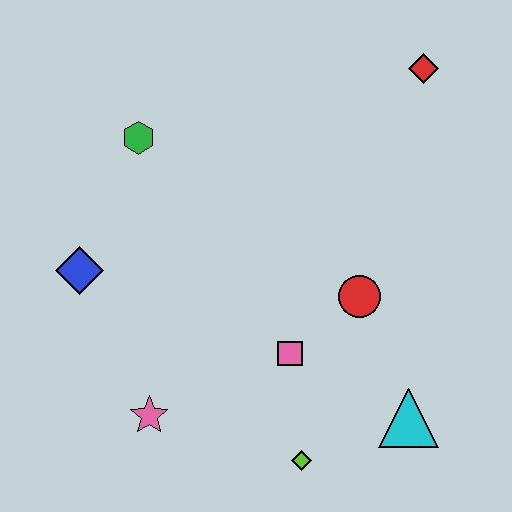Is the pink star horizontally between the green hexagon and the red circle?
Yes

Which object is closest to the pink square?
The red circle is closest to the pink square.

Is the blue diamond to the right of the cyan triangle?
No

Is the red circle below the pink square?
No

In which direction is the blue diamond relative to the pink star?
The blue diamond is above the pink star.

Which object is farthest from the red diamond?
The pink star is farthest from the red diamond.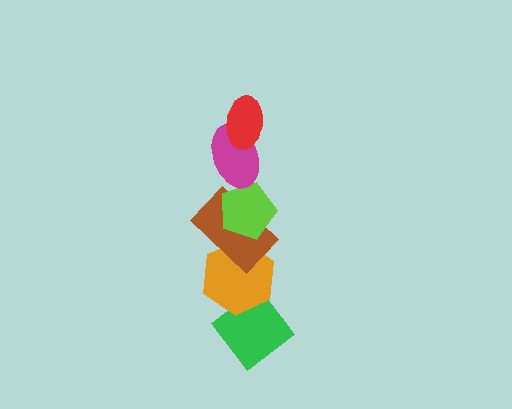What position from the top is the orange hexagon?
The orange hexagon is 5th from the top.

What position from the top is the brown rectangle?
The brown rectangle is 4th from the top.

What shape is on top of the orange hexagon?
The brown rectangle is on top of the orange hexagon.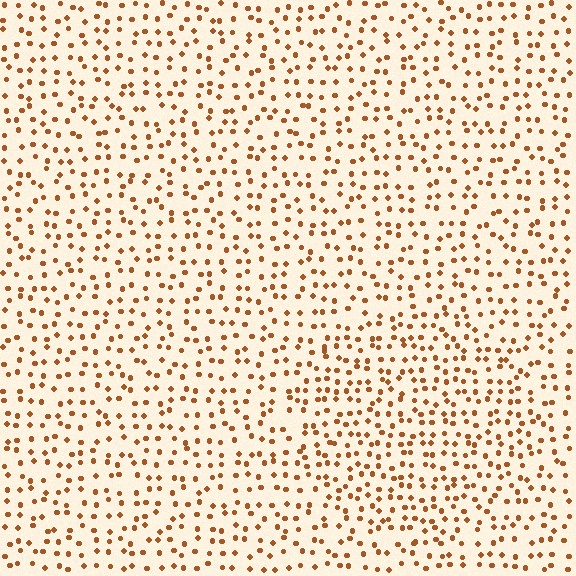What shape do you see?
I see a circle.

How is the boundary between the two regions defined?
The boundary is defined by a change in element density (approximately 1.4x ratio). All elements are the same color, size, and shape.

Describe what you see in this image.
The image contains small brown elements arranged at two different densities. A circle-shaped region is visible where the elements are more densely packed than the surrounding area.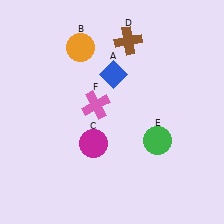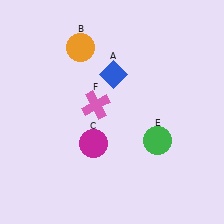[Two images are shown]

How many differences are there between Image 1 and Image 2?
There is 1 difference between the two images.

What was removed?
The brown cross (D) was removed in Image 2.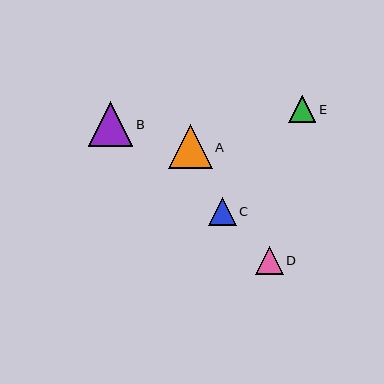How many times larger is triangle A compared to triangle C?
Triangle A is approximately 1.6 times the size of triangle C.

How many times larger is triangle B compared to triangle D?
Triangle B is approximately 1.6 times the size of triangle D.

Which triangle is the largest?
Triangle B is the largest with a size of approximately 44 pixels.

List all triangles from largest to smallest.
From largest to smallest: B, A, D, C, E.